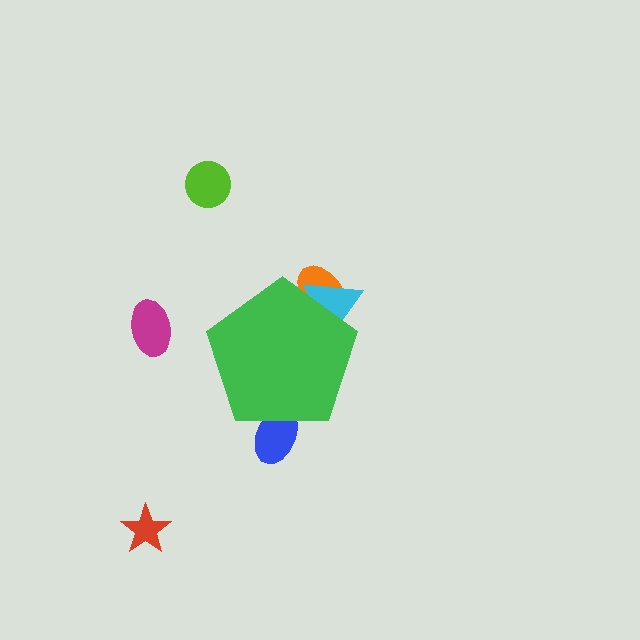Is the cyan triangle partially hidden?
Yes, the cyan triangle is partially hidden behind the green pentagon.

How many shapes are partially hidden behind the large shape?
3 shapes are partially hidden.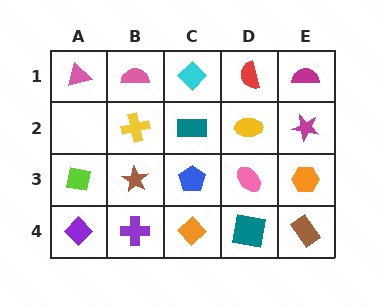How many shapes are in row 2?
4 shapes.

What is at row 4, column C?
An orange diamond.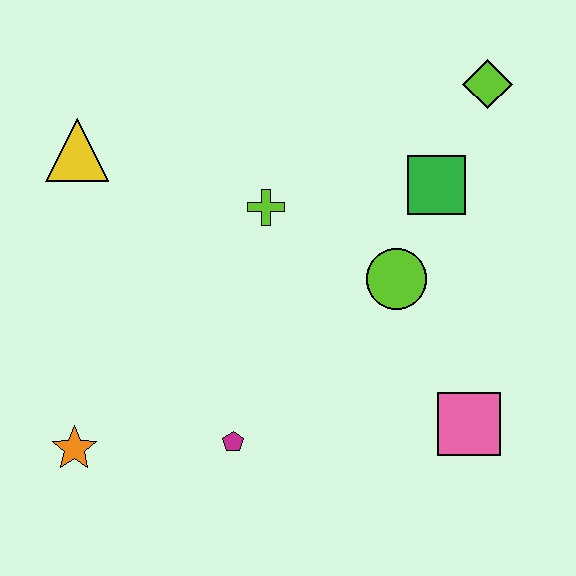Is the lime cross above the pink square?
Yes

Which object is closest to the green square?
The lime circle is closest to the green square.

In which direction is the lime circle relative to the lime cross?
The lime circle is to the right of the lime cross.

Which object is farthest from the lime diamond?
The orange star is farthest from the lime diamond.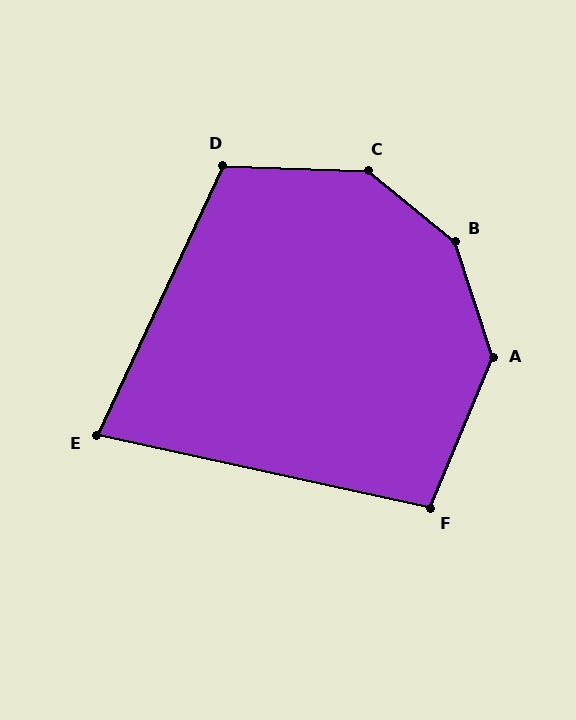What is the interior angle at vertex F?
Approximately 100 degrees (obtuse).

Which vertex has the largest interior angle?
B, at approximately 147 degrees.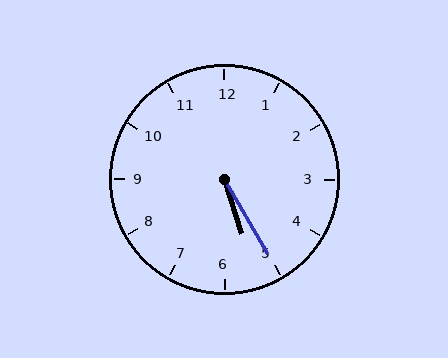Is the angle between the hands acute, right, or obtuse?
It is acute.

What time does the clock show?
5:25.